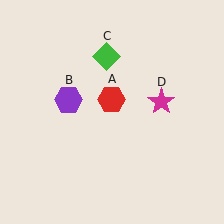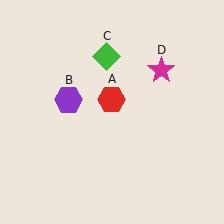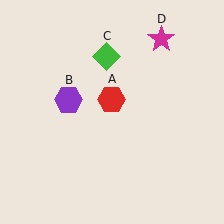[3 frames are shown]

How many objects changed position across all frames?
1 object changed position: magenta star (object D).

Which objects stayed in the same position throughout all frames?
Red hexagon (object A) and purple hexagon (object B) and green diamond (object C) remained stationary.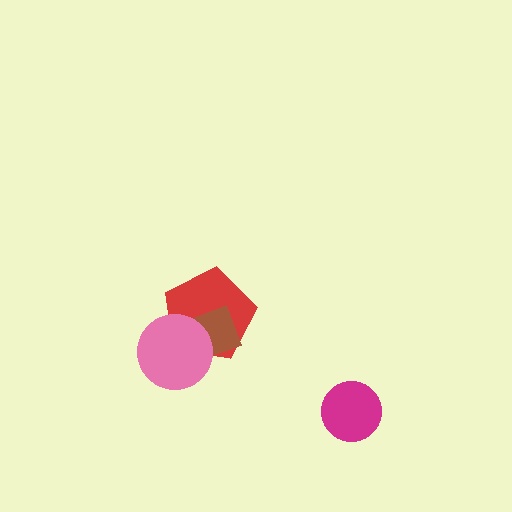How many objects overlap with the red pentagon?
2 objects overlap with the red pentagon.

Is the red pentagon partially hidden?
Yes, it is partially covered by another shape.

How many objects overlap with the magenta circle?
0 objects overlap with the magenta circle.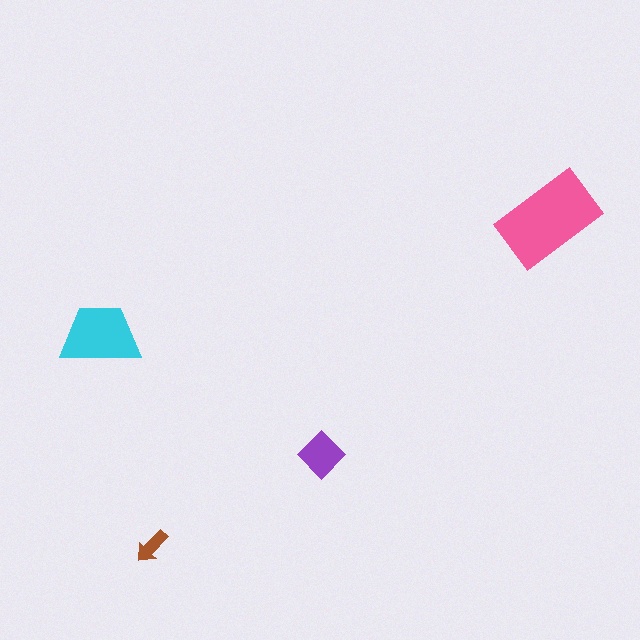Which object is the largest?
The pink rectangle.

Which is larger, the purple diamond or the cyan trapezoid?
The cyan trapezoid.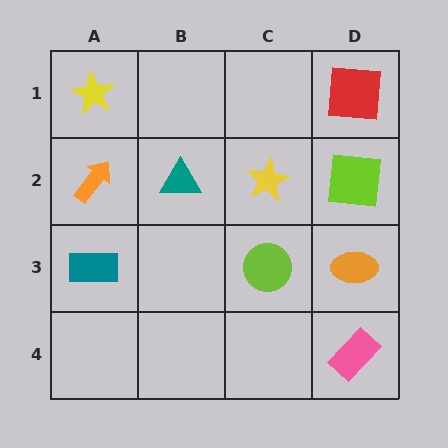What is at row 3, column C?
A lime circle.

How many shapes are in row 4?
1 shape.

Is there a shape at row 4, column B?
No, that cell is empty.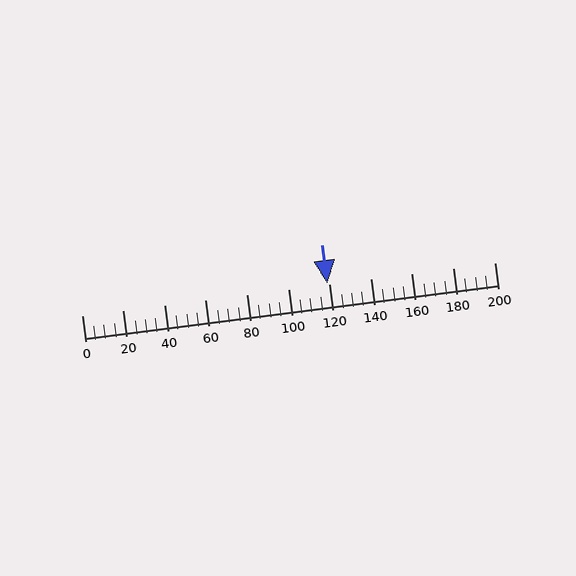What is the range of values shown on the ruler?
The ruler shows values from 0 to 200.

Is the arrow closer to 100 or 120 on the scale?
The arrow is closer to 120.